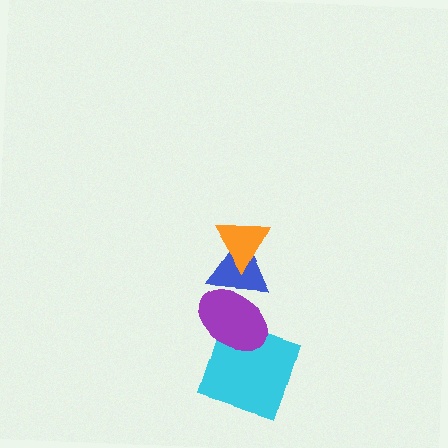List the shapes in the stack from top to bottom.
From top to bottom: the orange triangle, the blue triangle, the purple ellipse, the cyan square.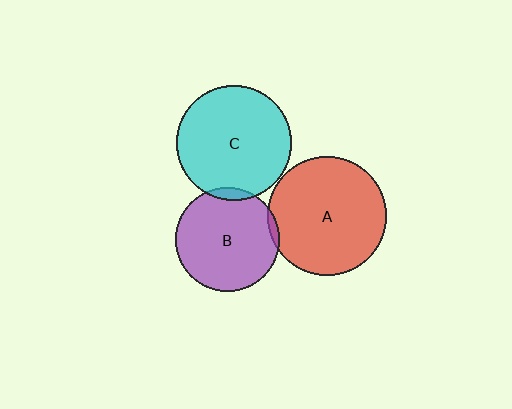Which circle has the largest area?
Circle A (red).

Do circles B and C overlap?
Yes.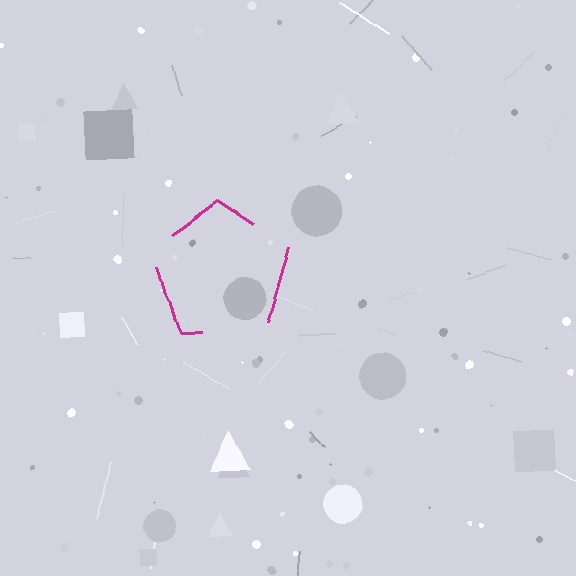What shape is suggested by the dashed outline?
The dashed outline suggests a pentagon.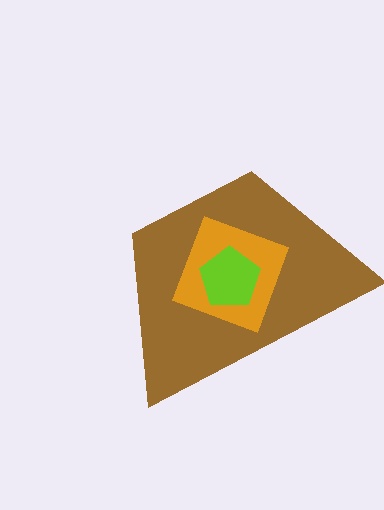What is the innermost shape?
The lime pentagon.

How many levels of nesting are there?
3.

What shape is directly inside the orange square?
The lime pentagon.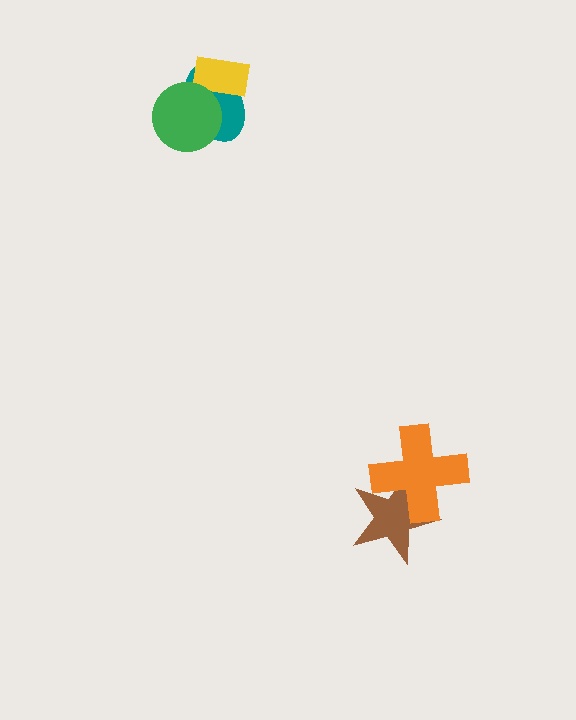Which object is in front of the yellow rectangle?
The green circle is in front of the yellow rectangle.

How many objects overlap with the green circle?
2 objects overlap with the green circle.